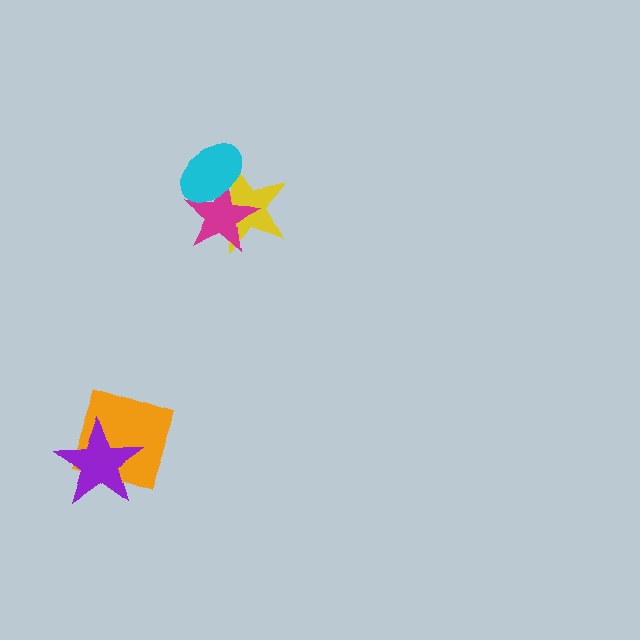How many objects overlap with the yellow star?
2 objects overlap with the yellow star.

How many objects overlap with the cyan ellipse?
2 objects overlap with the cyan ellipse.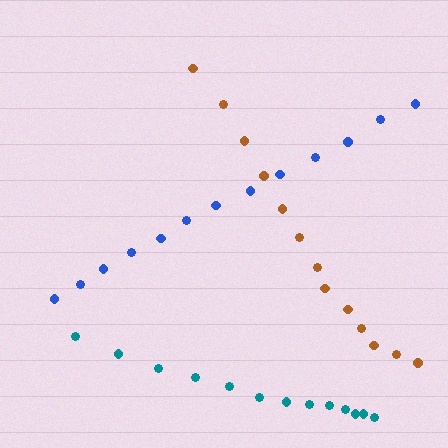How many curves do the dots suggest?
There are 3 distinct paths.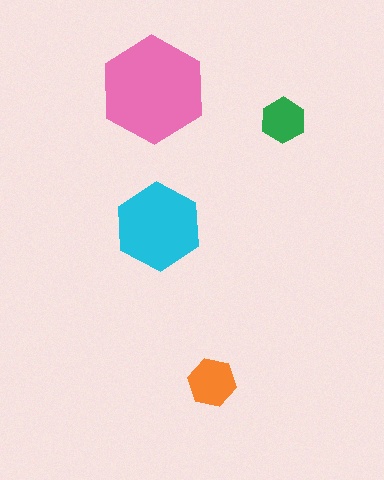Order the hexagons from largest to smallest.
the pink one, the cyan one, the orange one, the green one.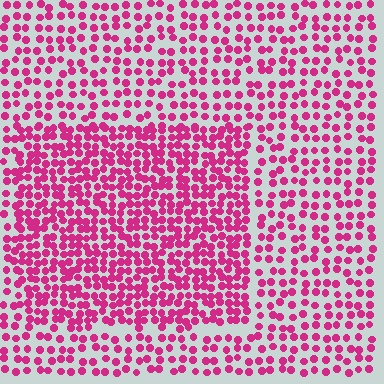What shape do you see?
I see a rectangle.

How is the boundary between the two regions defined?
The boundary is defined by a change in element density (approximately 1.8x ratio). All elements are the same color, size, and shape.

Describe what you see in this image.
The image contains small magenta elements arranged at two different densities. A rectangle-shaped region is visible where the elements are more densely packed than the surrounding area.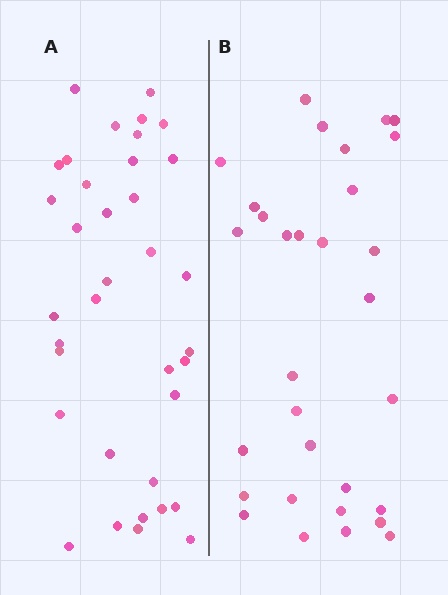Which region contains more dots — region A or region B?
Region A (the left region) has more dots.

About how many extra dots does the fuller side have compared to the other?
Region A has about 5 more dots than region B.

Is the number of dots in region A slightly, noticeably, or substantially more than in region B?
Region A has only slightly more — the two regions are fairly close. The ratio is roughly 1.2 to 1.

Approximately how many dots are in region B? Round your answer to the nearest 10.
About 30 dots. (The exact count is 31, which rounds to 30.)